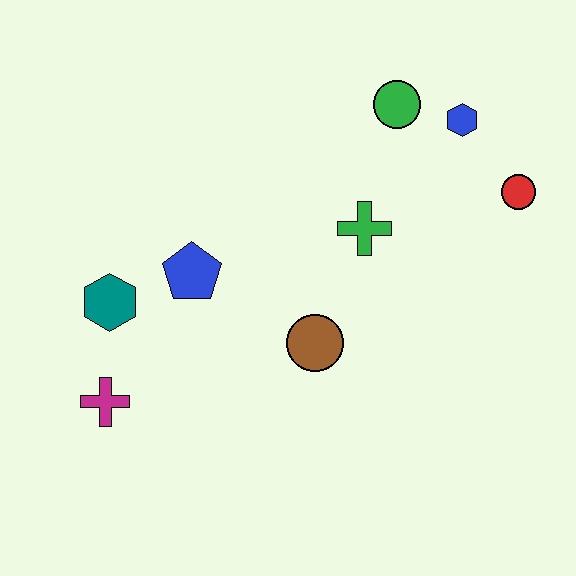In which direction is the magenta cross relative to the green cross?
The magenta cross is to the left of the green cross.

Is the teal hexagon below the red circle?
Yes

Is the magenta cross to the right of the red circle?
No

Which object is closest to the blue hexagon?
The green circle is closest to the blue hexagon.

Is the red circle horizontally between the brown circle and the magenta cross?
No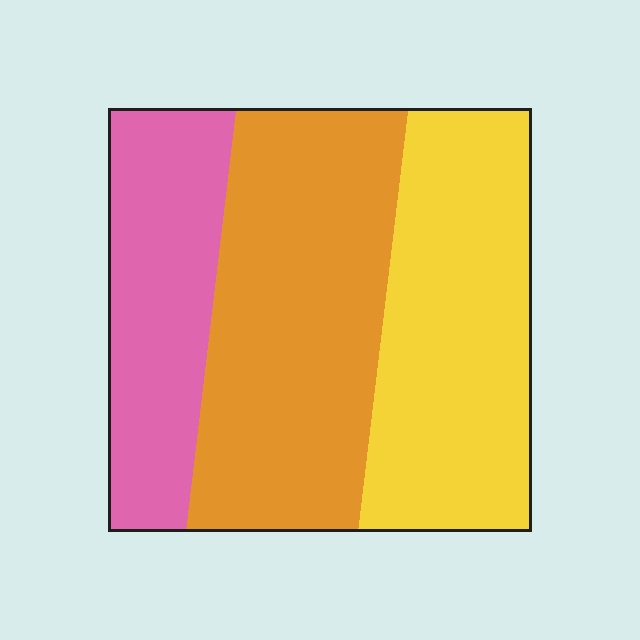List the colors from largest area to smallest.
From largest to smallest: orange, yellow, pink.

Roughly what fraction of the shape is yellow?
Yellow covers roughly 35% of the shape.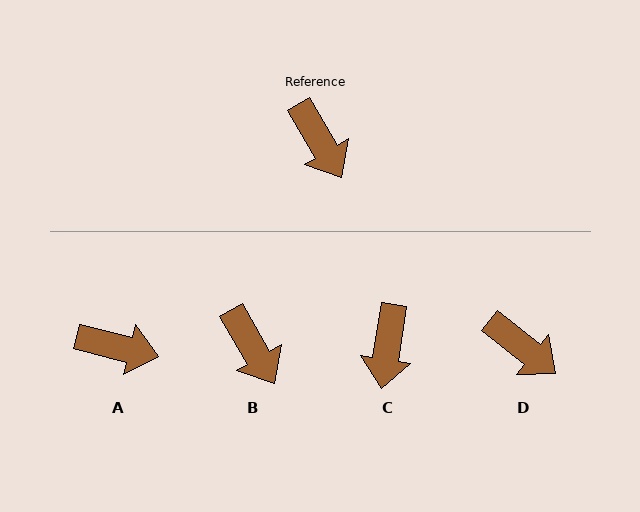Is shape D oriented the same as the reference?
No, it is off by about 21 degrees.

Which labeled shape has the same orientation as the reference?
B.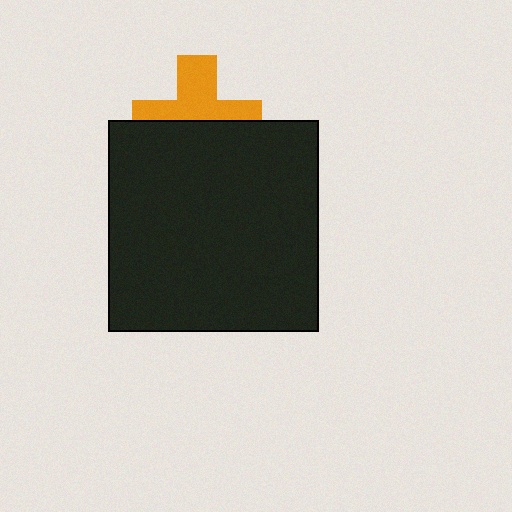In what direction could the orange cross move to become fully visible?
The orange cross could move up. That would shift it out from behind the black square entirely.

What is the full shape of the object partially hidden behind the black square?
The partially hidden object is an orange cross.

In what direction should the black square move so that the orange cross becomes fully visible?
The black square should move down. That is the shortest direction to clear the overlap and leave the orange cross fully visible.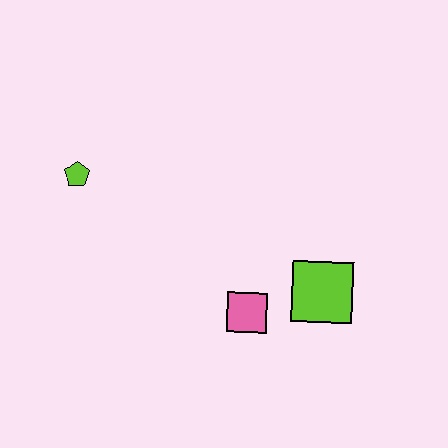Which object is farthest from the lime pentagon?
The lime square is farthest from the lime pentagon.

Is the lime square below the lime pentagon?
Yes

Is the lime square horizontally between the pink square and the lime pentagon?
No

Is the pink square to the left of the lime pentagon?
No